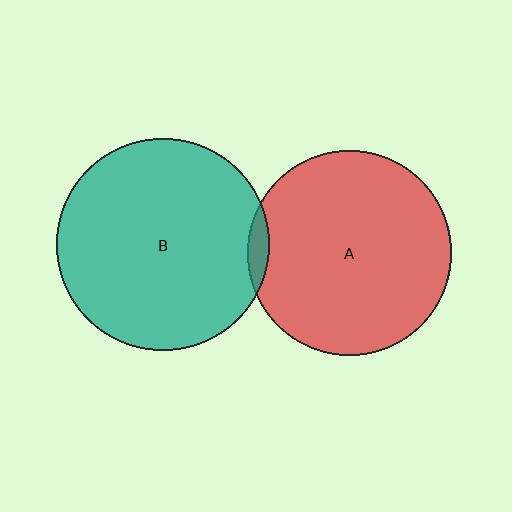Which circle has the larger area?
Circle B (teal).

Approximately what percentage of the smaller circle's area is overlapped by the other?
Approximately 5%.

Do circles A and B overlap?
Yes.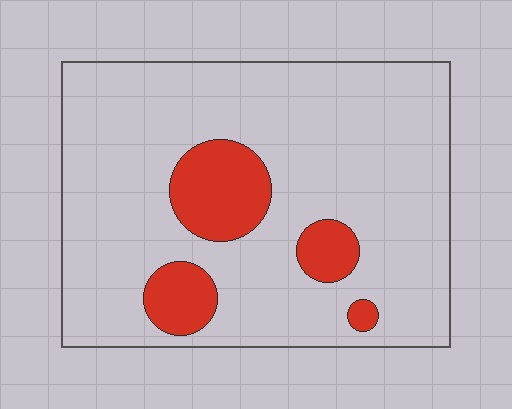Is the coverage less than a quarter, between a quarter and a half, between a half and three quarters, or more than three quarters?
Less than a quarter.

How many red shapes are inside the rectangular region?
4.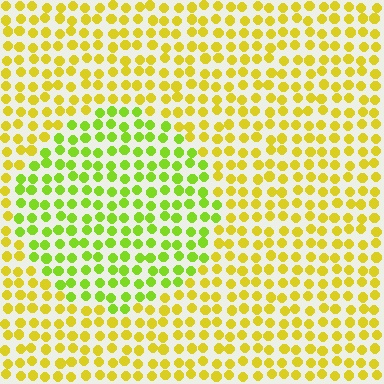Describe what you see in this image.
The image is filled with small yellow elements in a uniform arrangement. A circle-shaped region is visible where the elements are tinted to a slightly different hue, forming a subtle color boundary.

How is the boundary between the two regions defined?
The boundary is defined purely by a slight shift in hue (about 34 degrees). Spacing, size, and orientation are identical on both sides.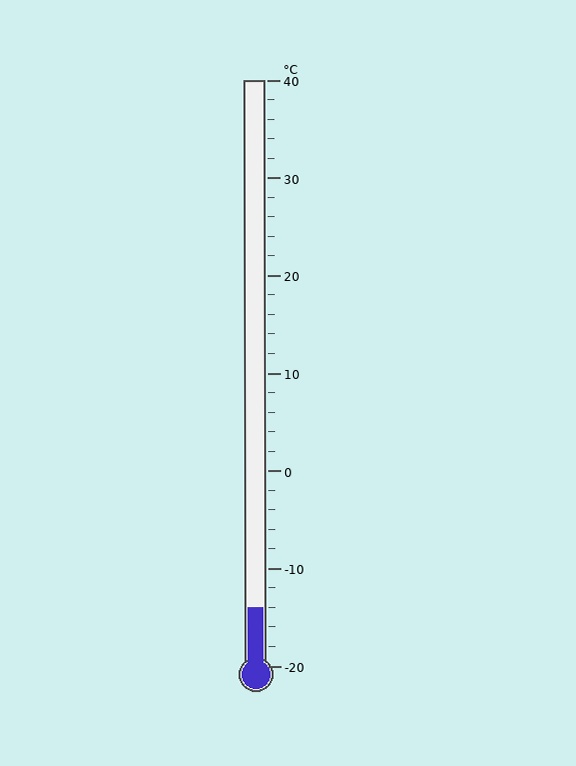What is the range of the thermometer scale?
The thermometer scale ranges from -20°C to 40°C.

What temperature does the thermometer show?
The thermometer shows approximately -14°C.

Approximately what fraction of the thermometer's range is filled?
The thermometer is filled to approximately 10% of its range.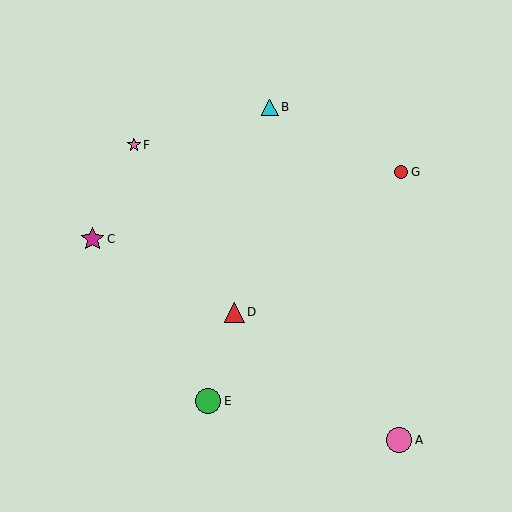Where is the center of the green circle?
The center of the green circle is at (208, 401).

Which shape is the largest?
The green circle (labeled E) is the largest.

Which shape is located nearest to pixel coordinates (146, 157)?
The pink star (labeled F) at (134, 145) is nearest to that location.